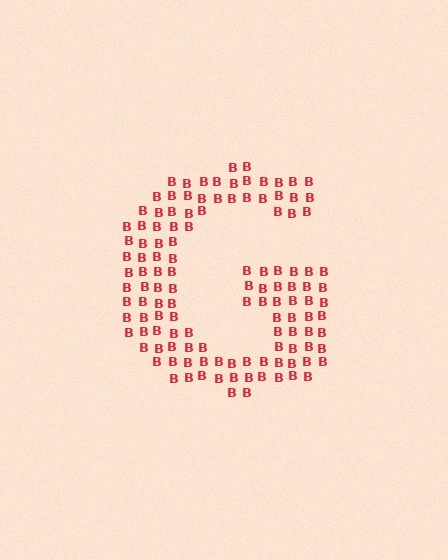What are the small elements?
The small elements are letter B's.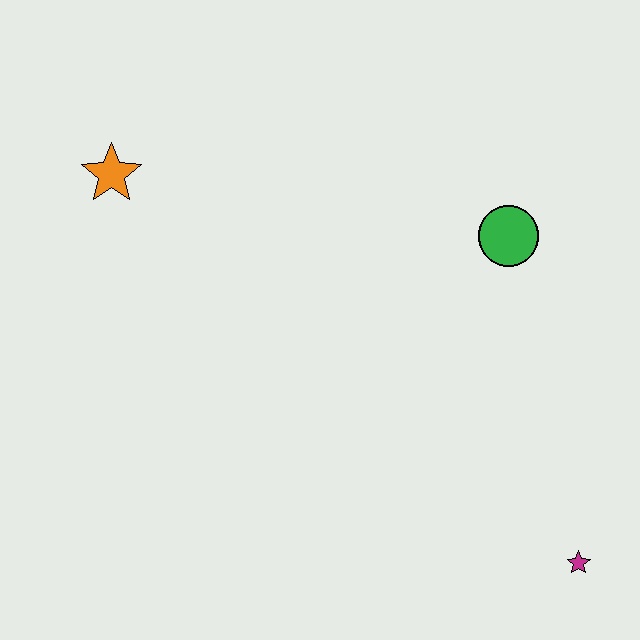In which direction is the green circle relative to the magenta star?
The green circle is above the magenta star.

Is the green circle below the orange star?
Yes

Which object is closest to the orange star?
The green circle is closest to the orange star.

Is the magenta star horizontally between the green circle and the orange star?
No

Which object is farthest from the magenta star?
The orange star is farthest from the magenta star.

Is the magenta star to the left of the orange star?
No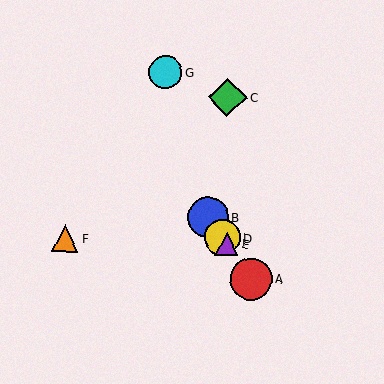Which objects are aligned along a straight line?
Objects A, B, D, E are aligned along a straight line.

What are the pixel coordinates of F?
Object F is at (65, 239).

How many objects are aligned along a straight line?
4 objects (A, B, D, E) are aligned along a straight line.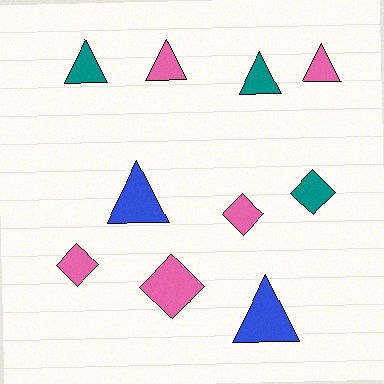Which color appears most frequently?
Pink, with 5 objects.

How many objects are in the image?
There are 10 objects.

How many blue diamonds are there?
There are no blue diamonds.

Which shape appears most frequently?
Triangle, with 6 objects.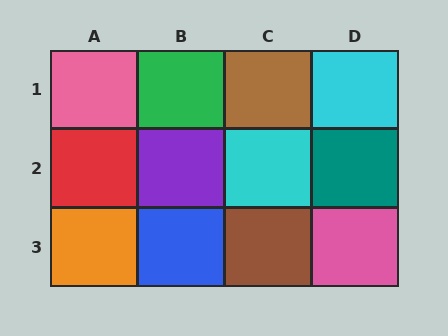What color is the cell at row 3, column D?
Pink.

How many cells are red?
1 cell is red.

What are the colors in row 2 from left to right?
Red, purple, cyan, teal.